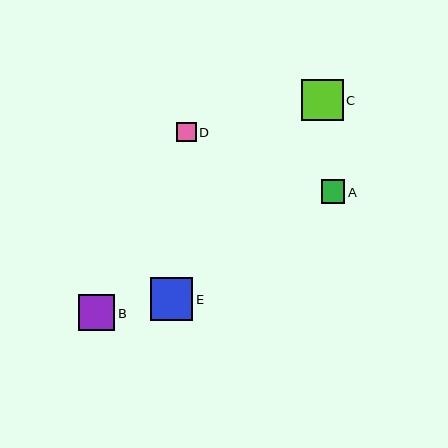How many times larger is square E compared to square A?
Square E is approximately 1.8 times the size of square A.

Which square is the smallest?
Square D is the smallest with a size of approximately 19 pixels.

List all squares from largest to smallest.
From largest to smallest: E, C, B, A, D.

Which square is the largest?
Square E is the largest with a size of approximately 43 pixels.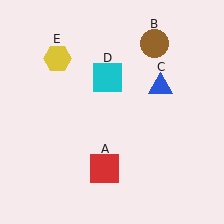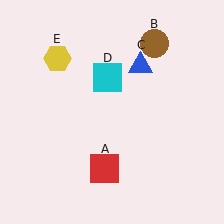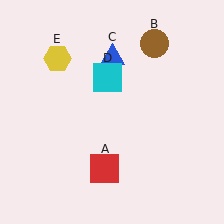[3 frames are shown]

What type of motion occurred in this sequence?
The blue triangle (object C) rotated counterclockwise around the center of the scene.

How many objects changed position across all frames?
1 object changed position: blue triangle (object C).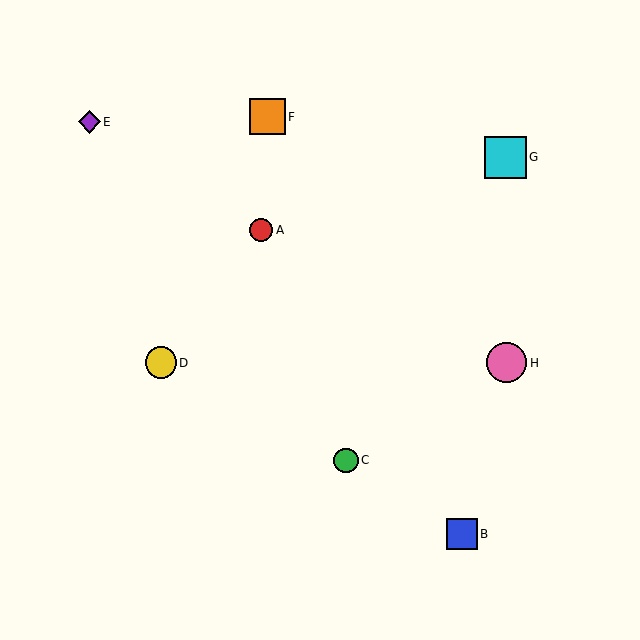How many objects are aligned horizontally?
2 objects (D, H) are aligned horizontally.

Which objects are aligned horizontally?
Objects D, H are aligned horizontally.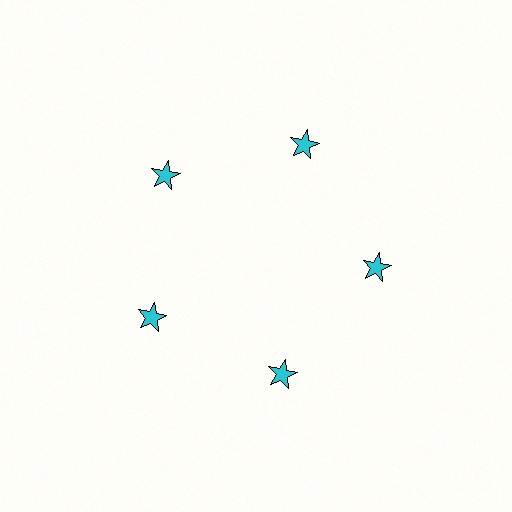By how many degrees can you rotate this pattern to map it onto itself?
The pattern maps onto itself every 72 degrees of rotation.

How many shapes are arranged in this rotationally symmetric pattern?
There are 5 shapes, arranged in 5 groups of 1.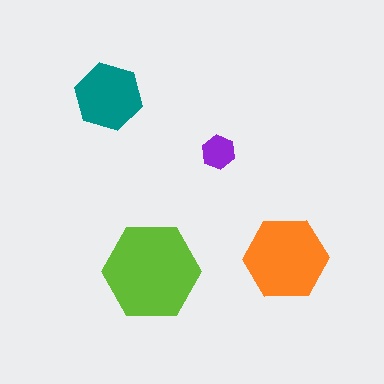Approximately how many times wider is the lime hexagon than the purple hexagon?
About 3 times wider.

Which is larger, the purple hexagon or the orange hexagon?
The orange one.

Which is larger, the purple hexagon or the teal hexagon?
The teal one.